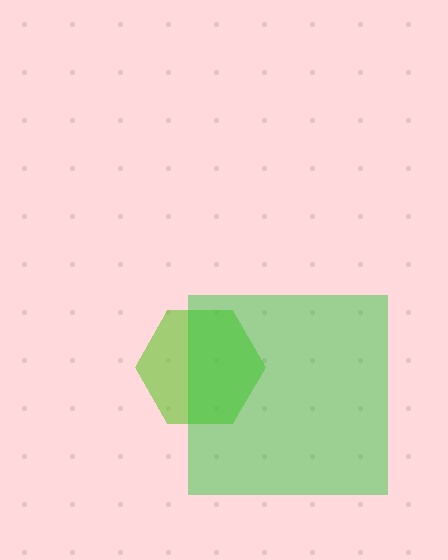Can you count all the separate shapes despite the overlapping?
Yes, there are 2 separate shapes.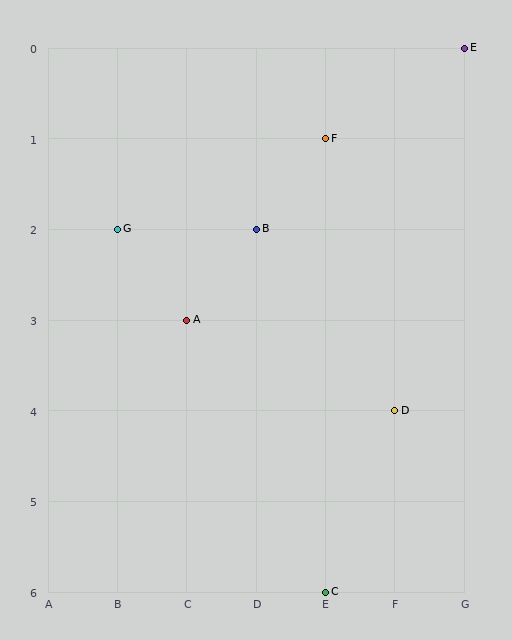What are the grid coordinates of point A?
Point A is at grid coordinates (C, 3).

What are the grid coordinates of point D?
Point D is at grid coordinates (F, 4).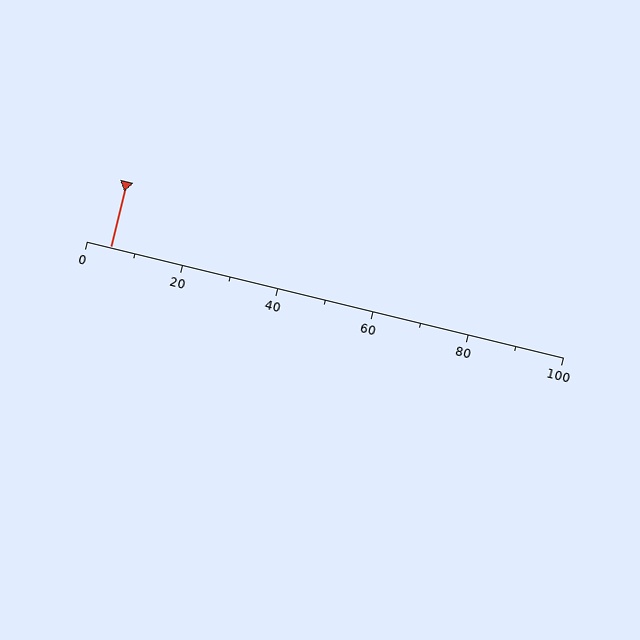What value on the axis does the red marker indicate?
The marker indicates approximately 5.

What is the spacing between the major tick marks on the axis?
The major ticks are spaced 20 apart.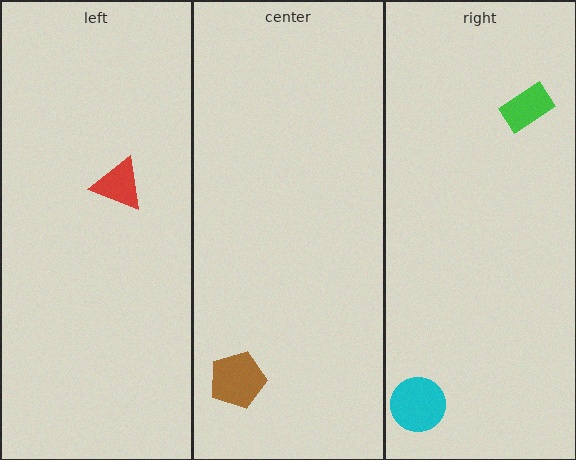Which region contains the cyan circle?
The right region.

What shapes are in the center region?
The brown pentagon.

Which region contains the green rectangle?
The right region.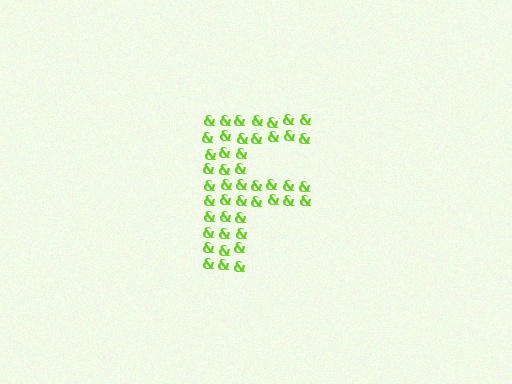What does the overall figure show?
The overall figure shows the letter F.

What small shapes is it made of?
It is made of small ampersands.